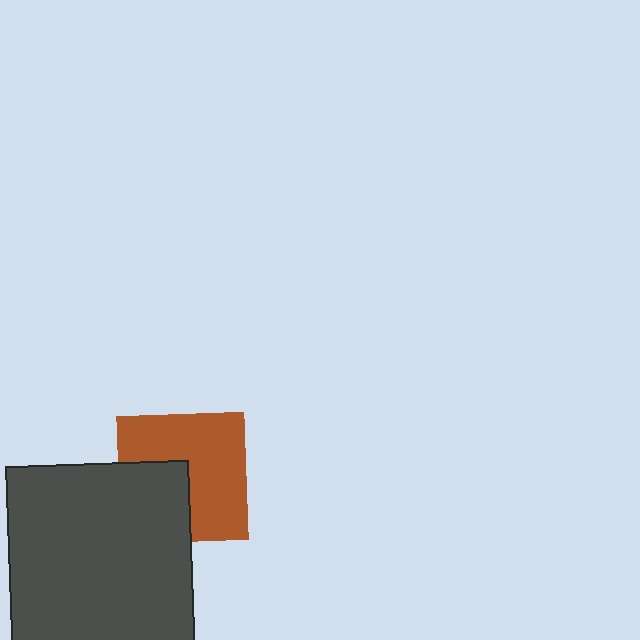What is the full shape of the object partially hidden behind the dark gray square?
The partially hidden object is a brown square.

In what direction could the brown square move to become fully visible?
The brown square could move toward the upper-right. That would shift it out from behind the dark gray square entirely.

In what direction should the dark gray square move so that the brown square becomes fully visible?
The dark gray square should move toward the lower-left. That is the shortest direction to clear the overlap and leave the brown square fully visible.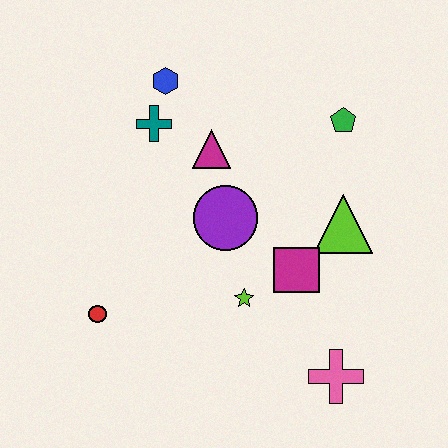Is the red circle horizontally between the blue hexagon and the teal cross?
No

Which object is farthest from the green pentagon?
The red circle is farthest from the green pentagon.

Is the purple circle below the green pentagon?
Yes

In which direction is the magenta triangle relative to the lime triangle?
The magenta triangle is to the left of the lime triangle.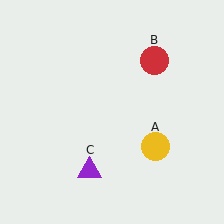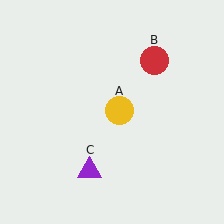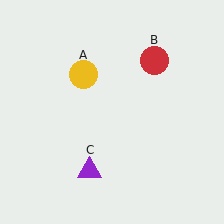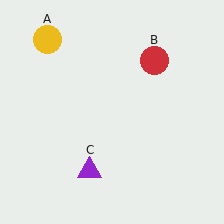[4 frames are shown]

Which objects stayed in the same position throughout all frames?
Red circle (object B) and purple triangle (object C) remained stationary.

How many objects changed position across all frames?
1 object changed position: yellow circle (object A).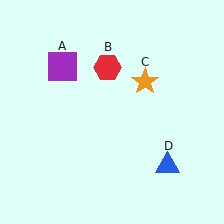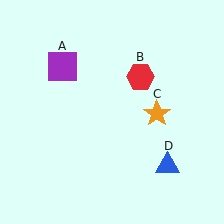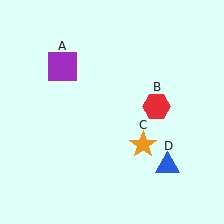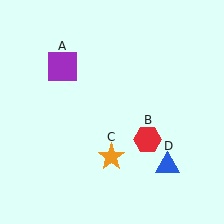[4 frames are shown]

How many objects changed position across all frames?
2 objects changed position: red hexagon (object B), orange star (object C).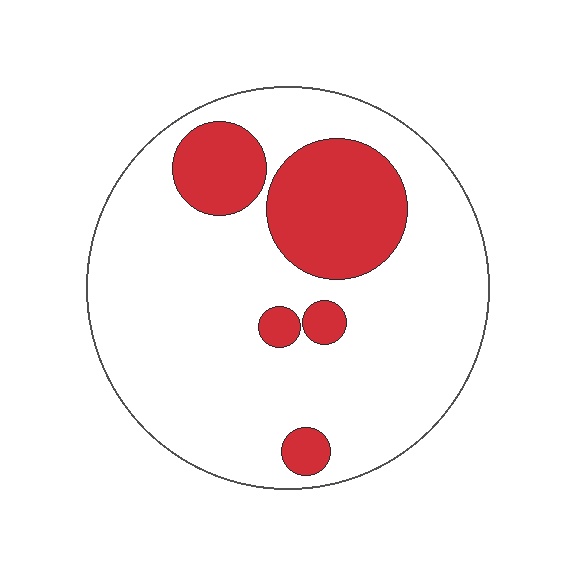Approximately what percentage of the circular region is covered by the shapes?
Approximately 20%.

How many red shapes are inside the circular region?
5.